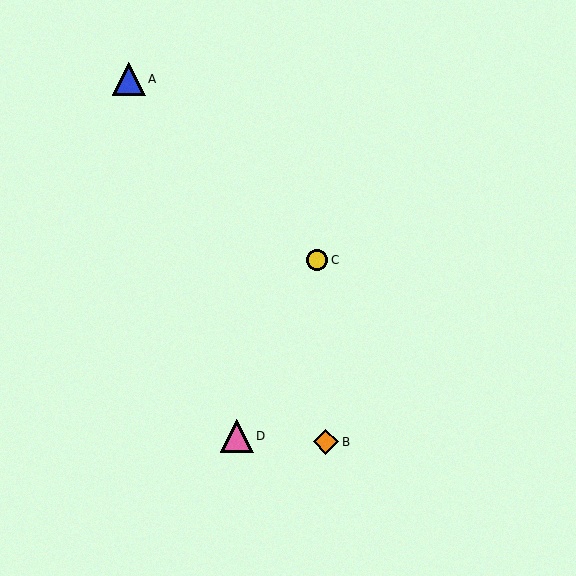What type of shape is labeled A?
Shape A is a blue triangle.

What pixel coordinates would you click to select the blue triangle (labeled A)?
Click at (129, 79) to select the blue triangle A.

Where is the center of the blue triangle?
The center of the blue triangle is at (129, 79).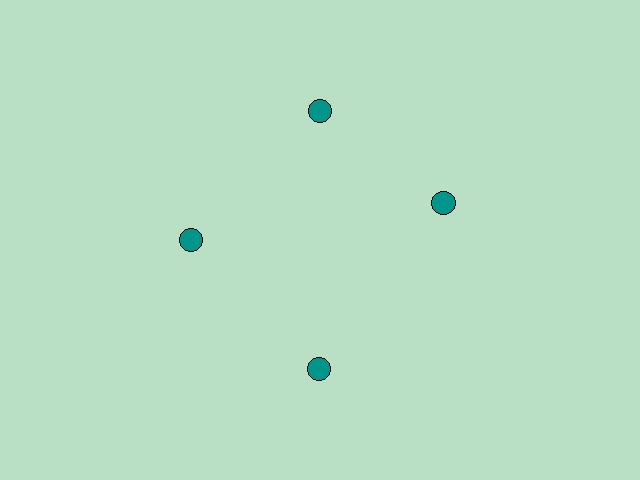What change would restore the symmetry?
The symmetry would be restored by rotating it back into even spacing with its neighbors so that all 4 circles sit at equal angles and equal distance from the center.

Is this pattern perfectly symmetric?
No. The 4 teal circles are arranged in a ring, but one element near the 3 o'clock position is rotated out of alignment along the ring, breaking the 4-fold rotational symmetry.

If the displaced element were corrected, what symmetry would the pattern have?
It would have 4-fold rotational symmetry — the pattern would map onto itself every 90 degrees.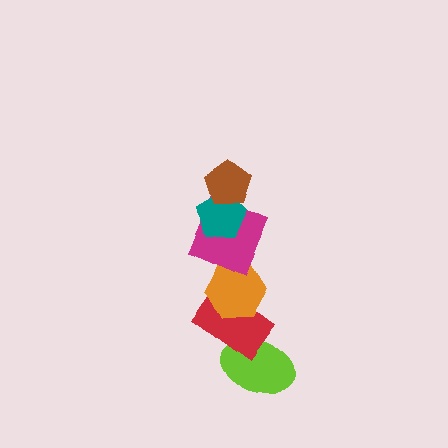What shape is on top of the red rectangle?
The orange hexagon is on top of the red rectangle.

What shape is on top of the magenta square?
The teal pentagon is on top of the magenta square.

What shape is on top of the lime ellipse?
The red rectangle is on top of the lime ellipse.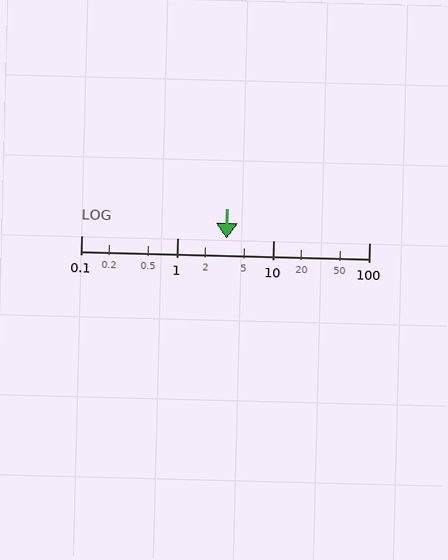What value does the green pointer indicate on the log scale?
The pointer indicates approximately 3.3.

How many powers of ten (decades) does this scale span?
The scale spans 3 decades, from 0.1 to 100.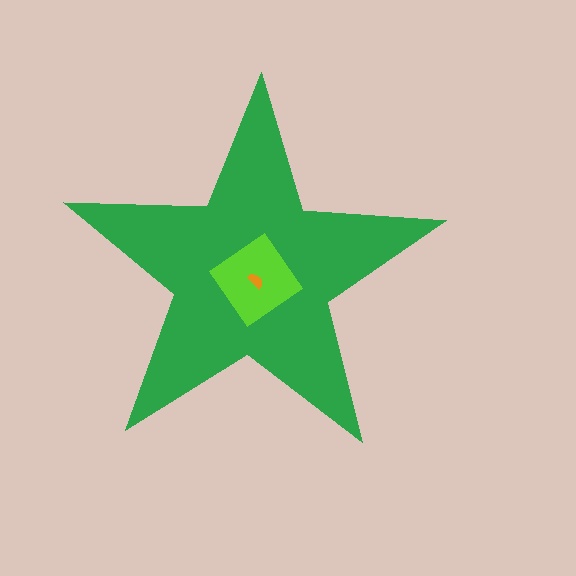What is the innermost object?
The orange semicircle.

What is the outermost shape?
The green star.